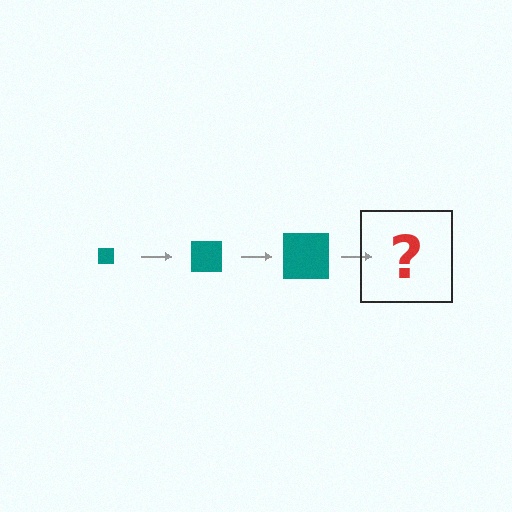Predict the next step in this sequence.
The next step is a teal square, larger than the previous one.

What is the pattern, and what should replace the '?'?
The pattern is that the square gets progressively larger each step. The '?' should be a teal square, larger than the previous one.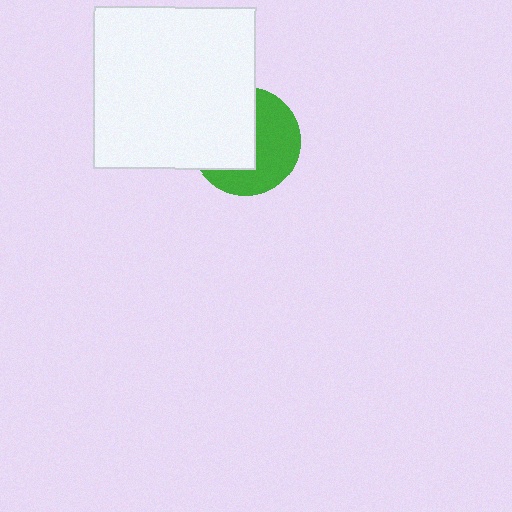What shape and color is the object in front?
The object in front is a white square.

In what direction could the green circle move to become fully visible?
The green circle could move right. That would shift it out from behind the white square entirely.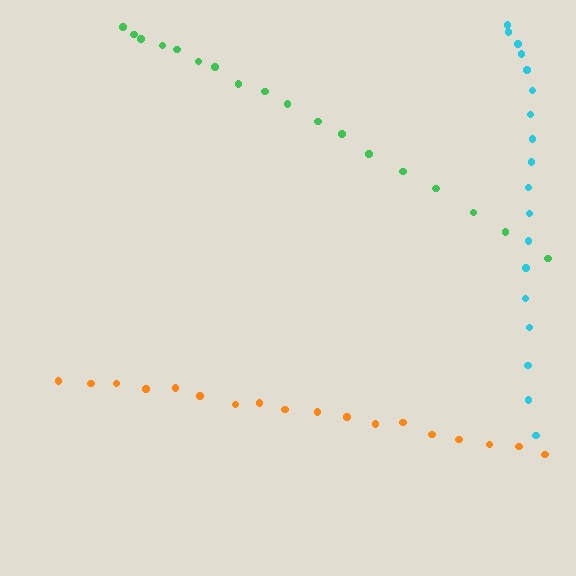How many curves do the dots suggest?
There are 3 distinct paths.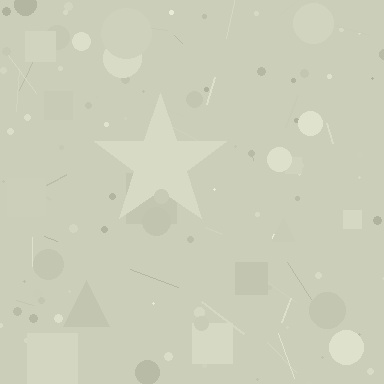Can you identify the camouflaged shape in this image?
The camouflaged shape is a star.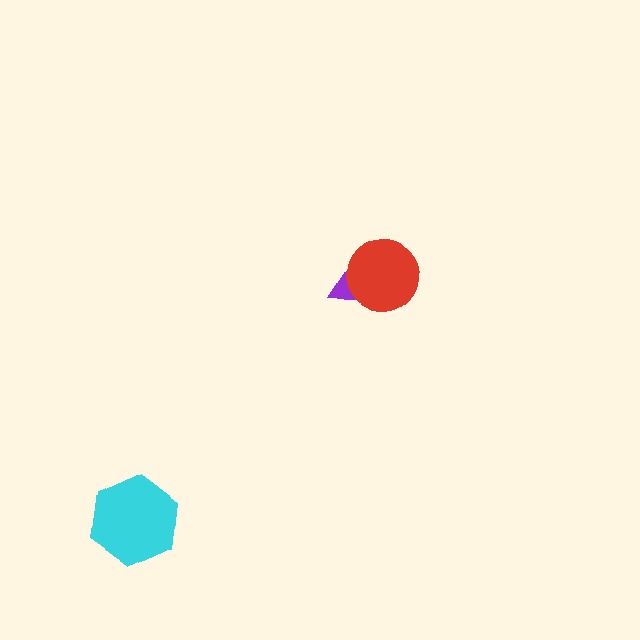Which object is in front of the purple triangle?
The red circle is in front of the purple triangle.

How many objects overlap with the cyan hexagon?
0 objects overlap with the cyan hexagon.